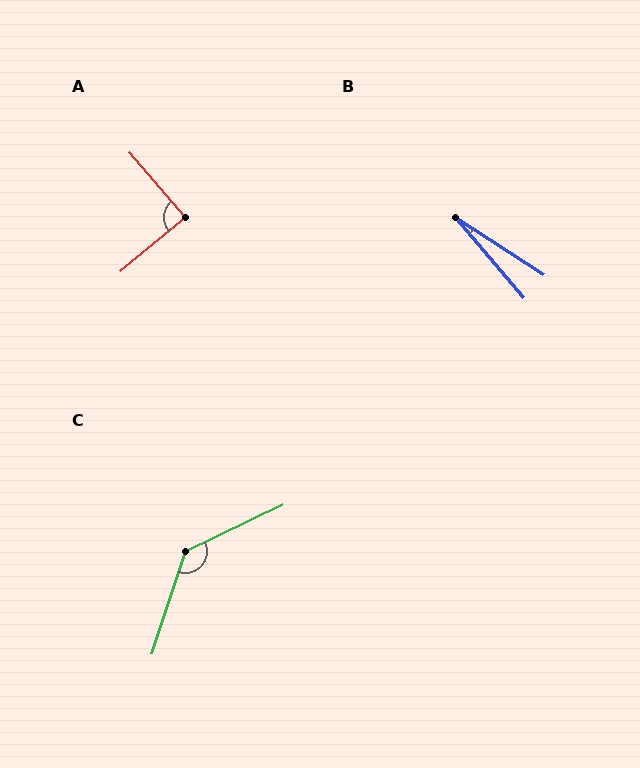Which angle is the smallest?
B, at approximately 16 degrees.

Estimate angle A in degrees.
Approximately 89 degrees.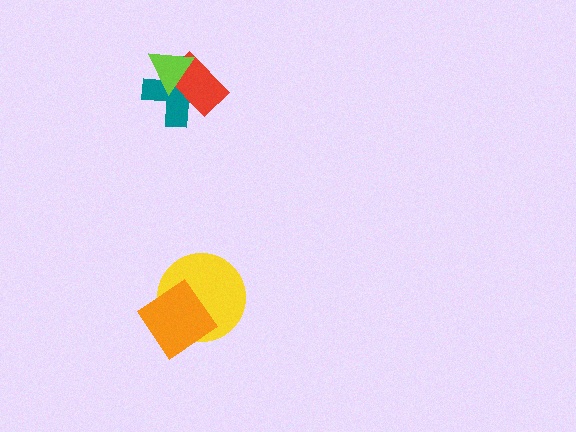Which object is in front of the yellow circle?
The orange diamond is in front of the yellow circle.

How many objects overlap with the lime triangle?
2 objects overlap with the lime triangle.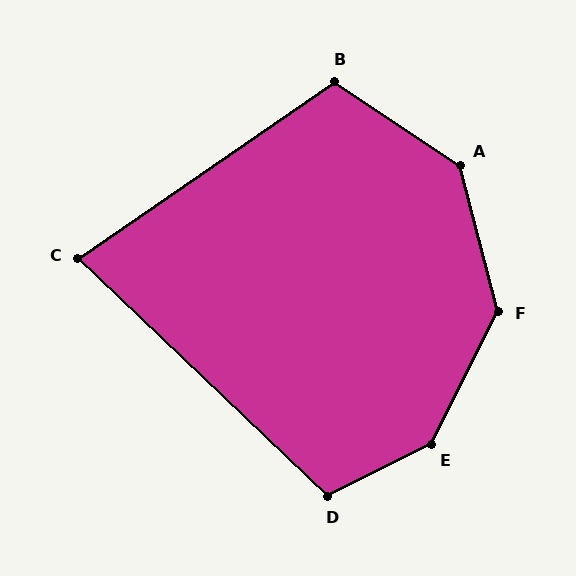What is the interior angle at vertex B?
Approximately 112 degrees (obtuse).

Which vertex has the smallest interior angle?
C, at approximately 78 degrees.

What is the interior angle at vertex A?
Approximately 138 degrees (obtuse).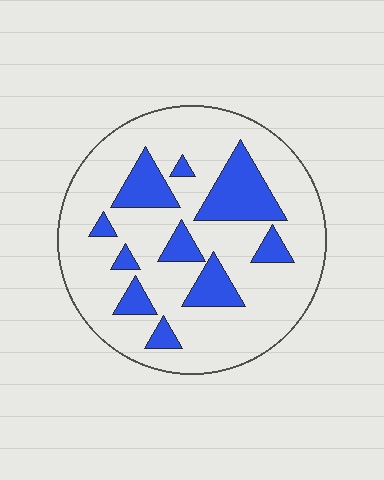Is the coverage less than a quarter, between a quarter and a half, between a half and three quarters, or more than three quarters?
Less than a quarter.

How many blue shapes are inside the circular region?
10.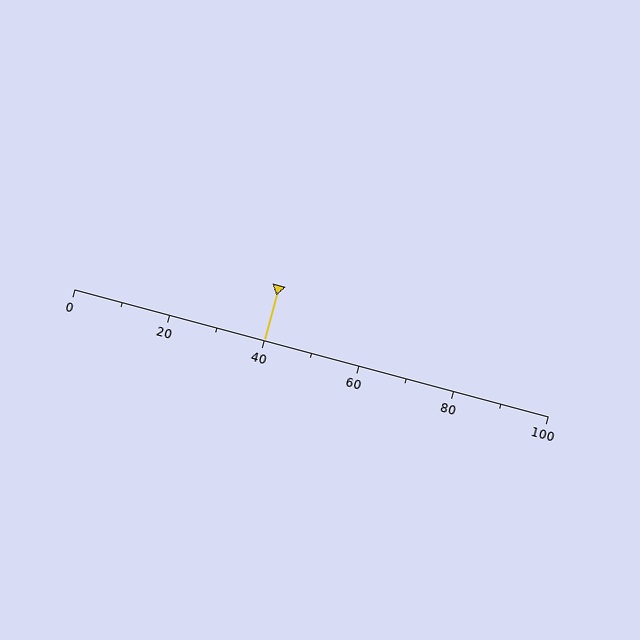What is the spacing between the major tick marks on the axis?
The major ticks are spaced 20 apart.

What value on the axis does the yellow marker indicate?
The marker indicates approximately 40.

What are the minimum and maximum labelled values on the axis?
The axis runs from 0 to 100.